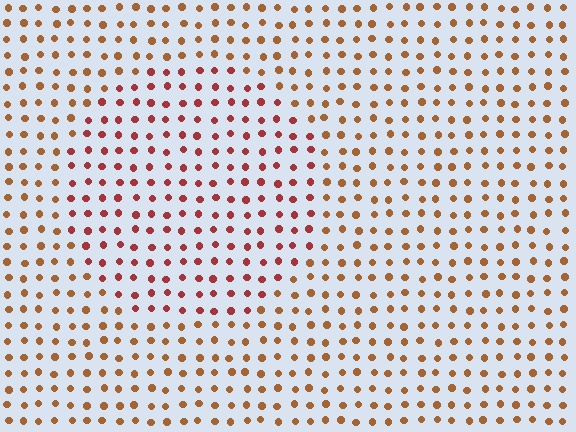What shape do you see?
I see a circle.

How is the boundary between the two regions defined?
The boundary is defined purely by a slight shift in hue (about 30 degrees). Spacing, size, and orientation are identical on both sides.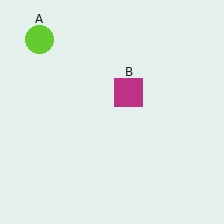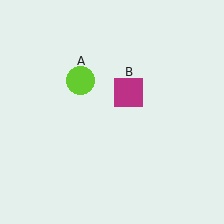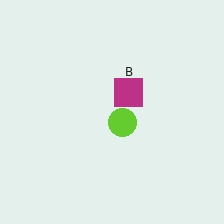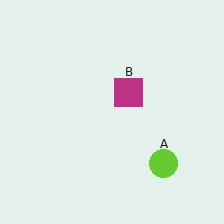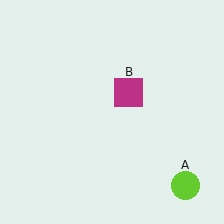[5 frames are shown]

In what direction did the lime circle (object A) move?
The lime circle (object A) moved down and to the right.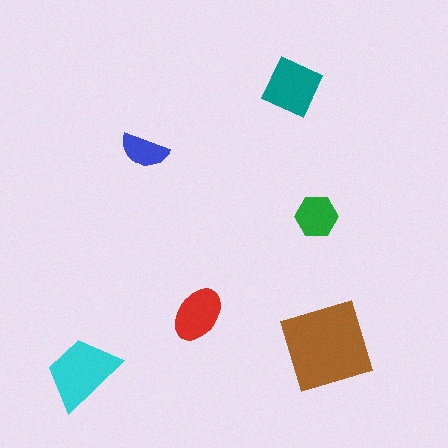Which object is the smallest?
The blue semicircle.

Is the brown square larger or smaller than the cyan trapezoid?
Larger.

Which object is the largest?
The brown square.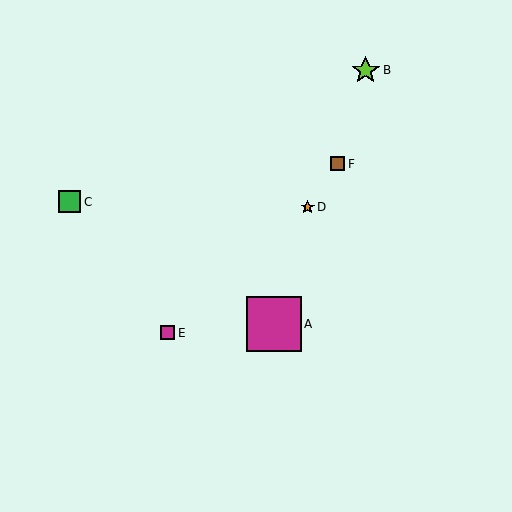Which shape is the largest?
The magenta square (labeled A) is the largest.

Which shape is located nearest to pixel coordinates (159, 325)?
The magenta square (labeled E) at (168, 333) is nearest to that location.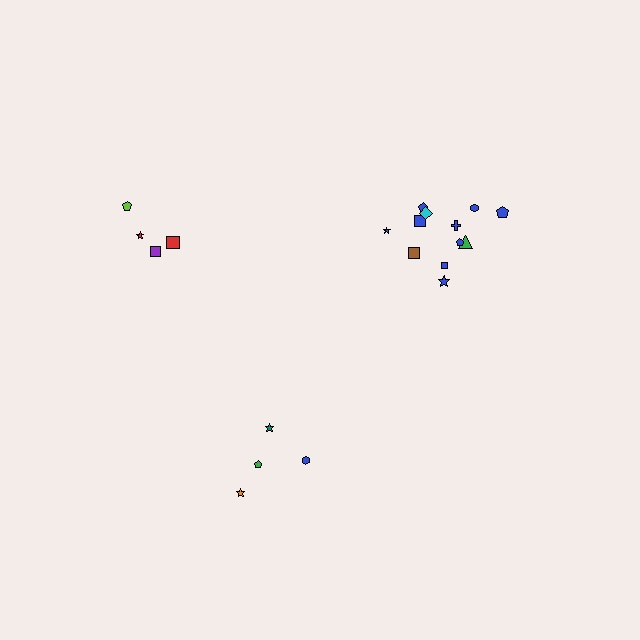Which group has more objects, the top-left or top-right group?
The top-right group.